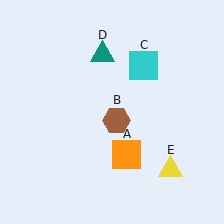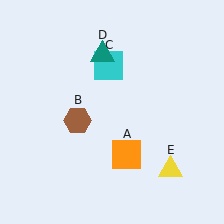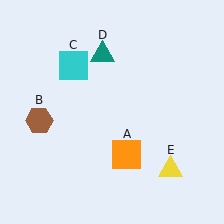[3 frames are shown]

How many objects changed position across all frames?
2 objects changed position: brown hexagon (object B), cyan square (object C).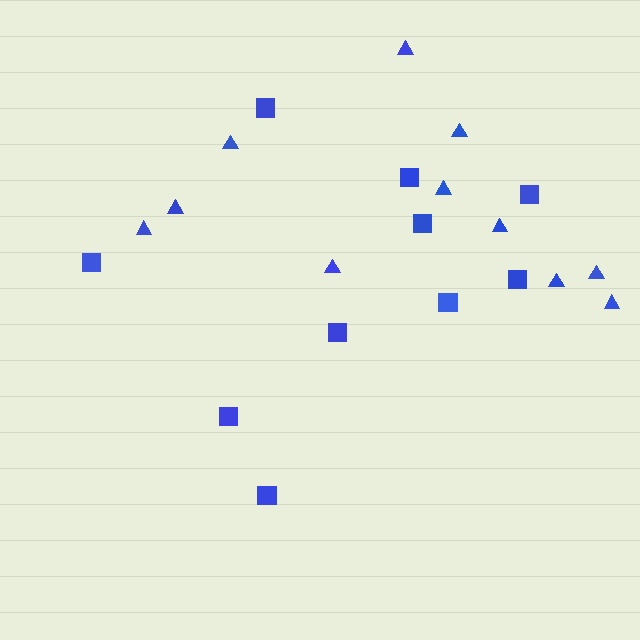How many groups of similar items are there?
There are 2 groups: one group of squares (10) and one group of triangles (11).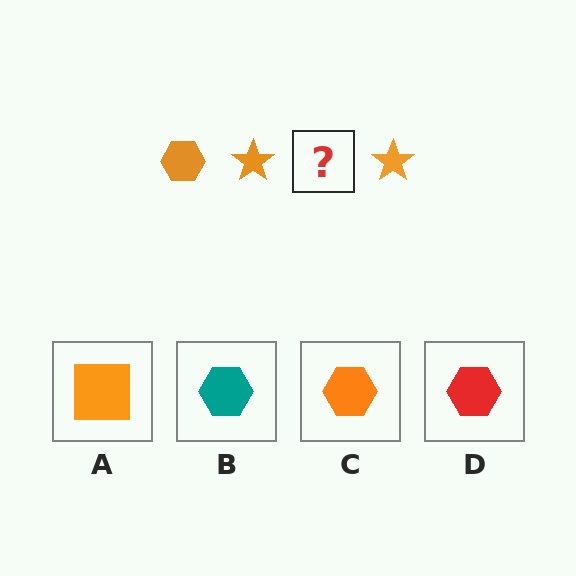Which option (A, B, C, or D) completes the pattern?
C.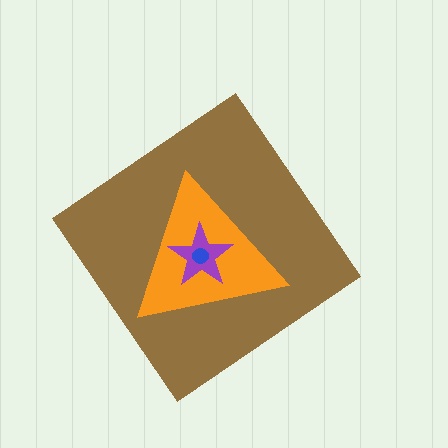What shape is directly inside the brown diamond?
The orange triangle.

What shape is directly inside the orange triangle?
The purple star.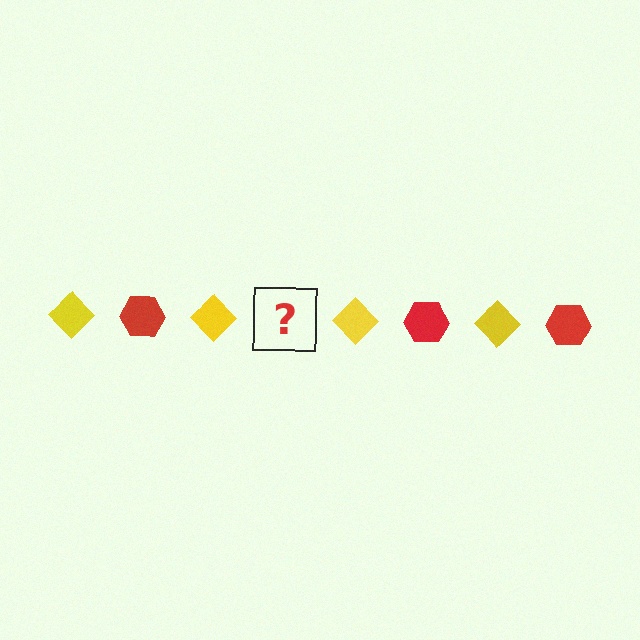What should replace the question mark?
The question mark should be replaced with a red hexagon.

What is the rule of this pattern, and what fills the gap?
The rule is that the pattern alternates between yellow diamond and red hexagon. The gap should be filled with a red hexagon.